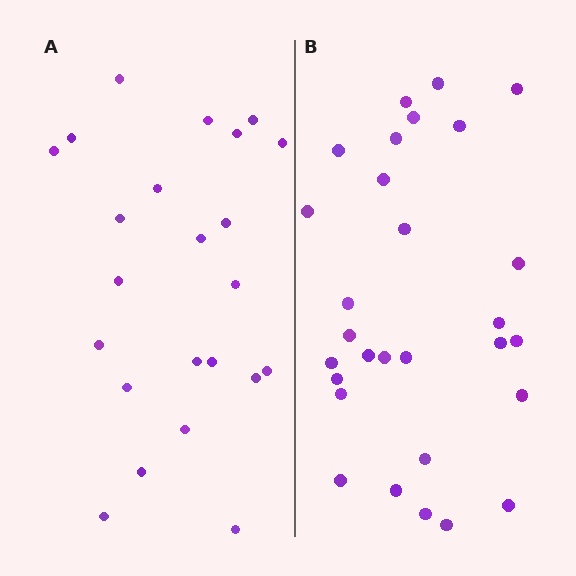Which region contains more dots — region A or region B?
Region B (the right region) has more dots.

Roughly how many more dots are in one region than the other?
Region B has about 6 more dots than region A.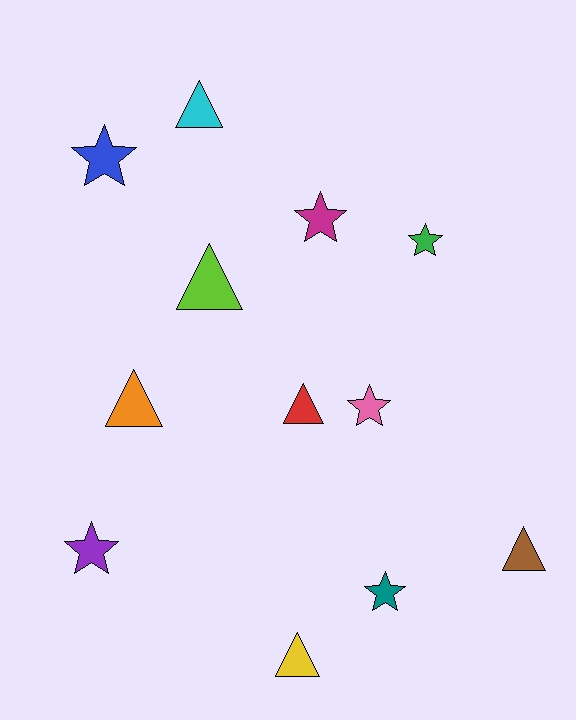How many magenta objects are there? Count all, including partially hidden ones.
There is 1 magenta object.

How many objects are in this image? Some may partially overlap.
There are 12 objects.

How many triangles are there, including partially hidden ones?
There are 6 triangles.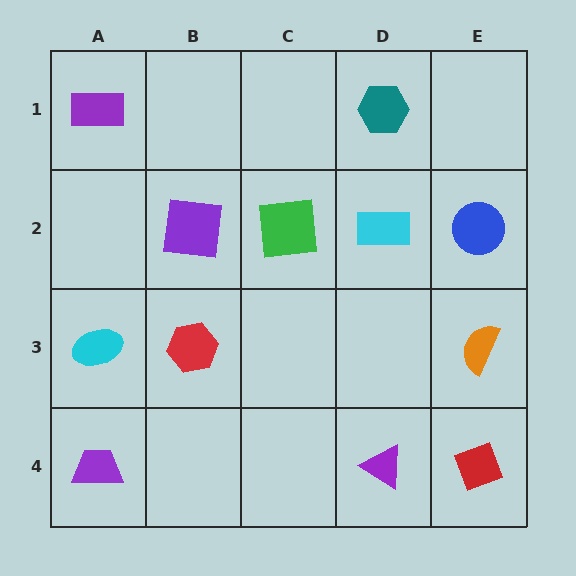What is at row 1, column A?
A purple rectangle.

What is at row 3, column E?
An orange semicircle.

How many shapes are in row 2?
4 shapes.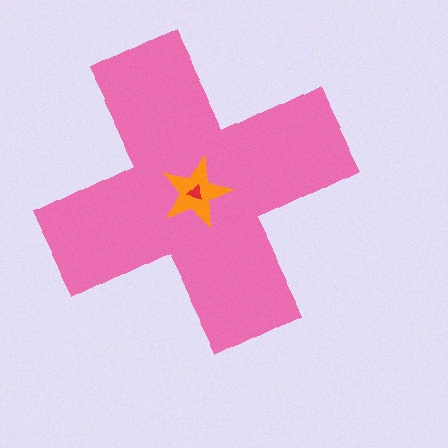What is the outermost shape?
The pink cross.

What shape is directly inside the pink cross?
The orange star.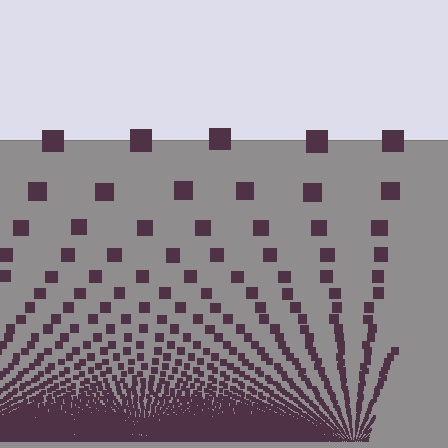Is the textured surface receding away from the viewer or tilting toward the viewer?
The surface appears to tilt toward the viewer. Texture elements get larger and sparser toward the top.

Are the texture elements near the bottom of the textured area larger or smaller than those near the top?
Smaller. The gradient is inverted — elements near the bottom are smaller and denser.